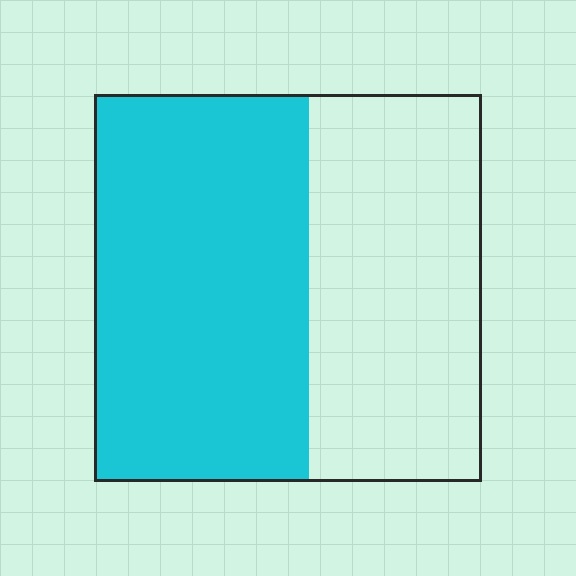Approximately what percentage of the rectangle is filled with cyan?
Approximately 55%.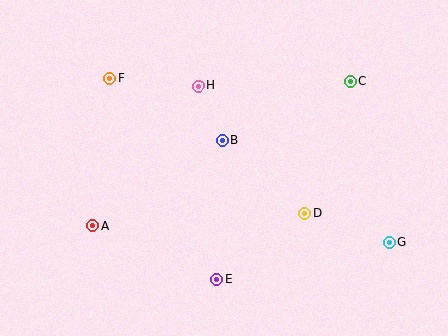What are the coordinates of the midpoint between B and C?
The midpoint between B and C is at (286, 111).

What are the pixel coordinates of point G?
Point G is at (389, 242).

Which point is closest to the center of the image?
Point B at (222, 140) is closest to the center.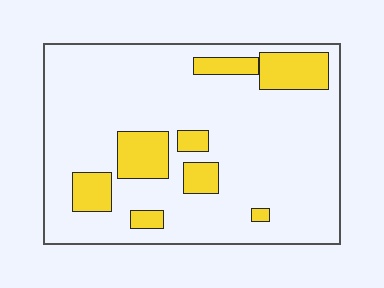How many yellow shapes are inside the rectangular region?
8.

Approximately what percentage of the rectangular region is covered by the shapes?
Approximately 20%.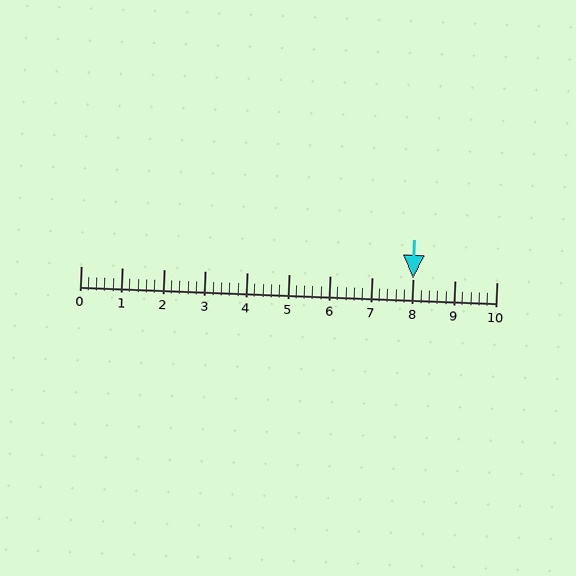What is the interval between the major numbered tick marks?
The major tick marks are spaced 1 units apart.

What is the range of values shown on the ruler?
The ruler shows values from 0 to 10.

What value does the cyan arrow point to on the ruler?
The cyan arrow points to approximately 8.0.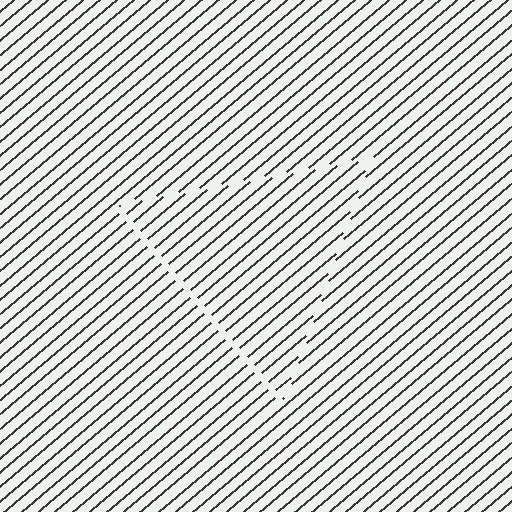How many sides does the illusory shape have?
3 sides — the line-ends trace a triangle.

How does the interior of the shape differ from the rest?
The interior of the shape contains the same grating, shifted by half a period — the contour is defined by the phase discontinuity where line-ends from the inner and outer gratings abut.